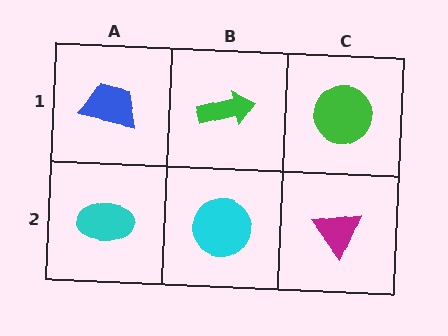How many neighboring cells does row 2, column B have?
3.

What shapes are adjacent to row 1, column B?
A cyan circle (row 2, column B), a blue trapezoid (row 1, column A), a green circle (row 1, column C).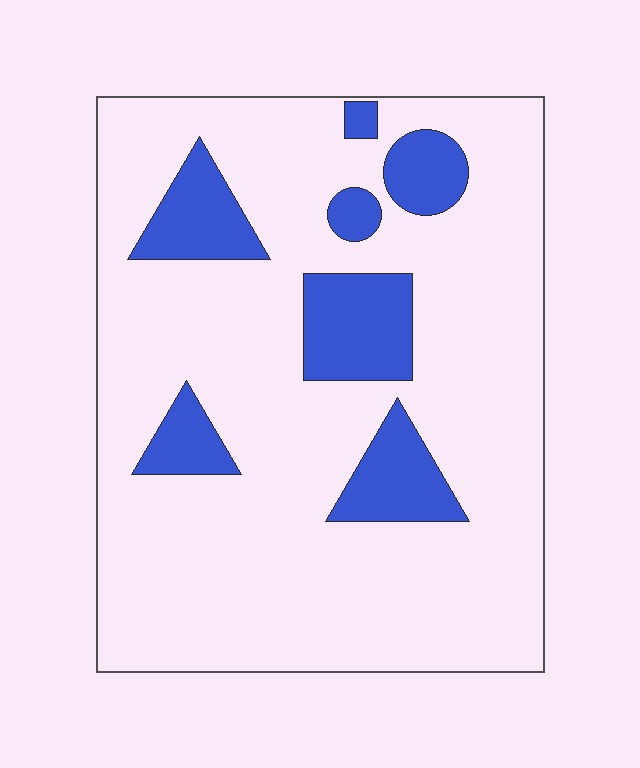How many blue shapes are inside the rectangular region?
7.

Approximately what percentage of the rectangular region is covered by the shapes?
Approximately 15%.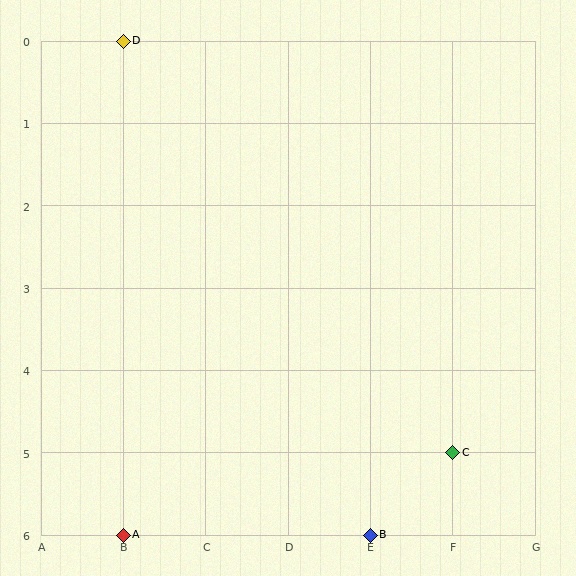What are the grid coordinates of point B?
Point B is at grid coordinates (E, 6).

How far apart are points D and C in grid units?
Points D and C are 4 columns and 5 rows apart (about 6.4 grid units diagonally).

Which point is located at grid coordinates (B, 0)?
Point D is at (B, 0).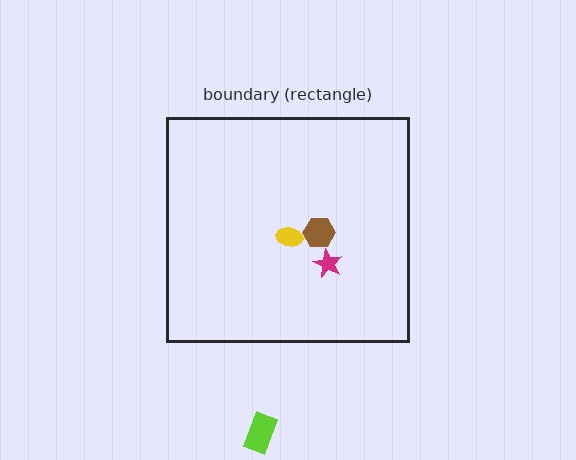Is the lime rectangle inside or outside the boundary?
Outside.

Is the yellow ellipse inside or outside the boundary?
Inside.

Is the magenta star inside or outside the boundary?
Inside.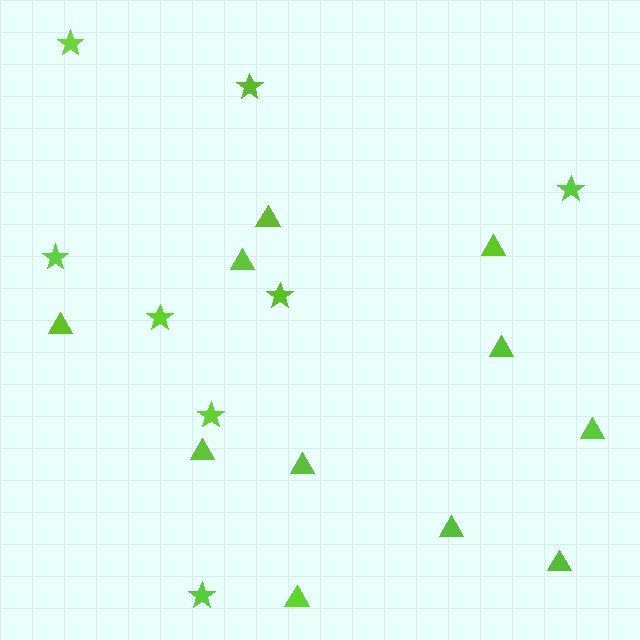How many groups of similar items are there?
There are 2 groups: one group of triangles (11) and one group of stars (8).